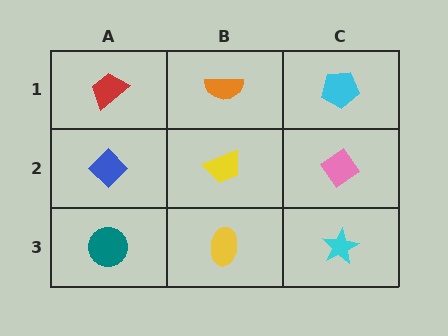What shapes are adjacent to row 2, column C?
A cyan pentagon (row 1, column C), a cyan star (row 3, column C), a yellow trapezoid (row 2, column B).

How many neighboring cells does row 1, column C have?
2.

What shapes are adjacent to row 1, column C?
A pink diamond (row 2, column C), an orange semicircle (row 1, column B).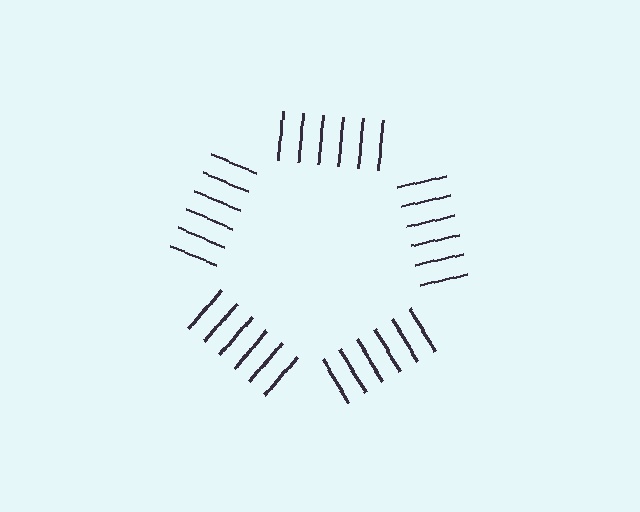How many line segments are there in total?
30 — 6 along each of the 5 edges.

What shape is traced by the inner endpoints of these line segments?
An illusory pentagon — the line segments terminate on its edges but no continuous stroke is drawn.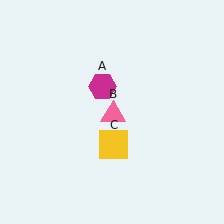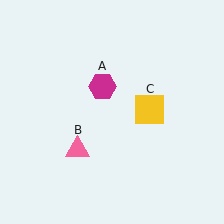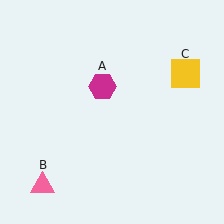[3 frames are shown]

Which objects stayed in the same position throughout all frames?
Magenta hexagon (object A) remained stationary.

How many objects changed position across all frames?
2 objects changed position: pink triangle (object B), yellow square (object C).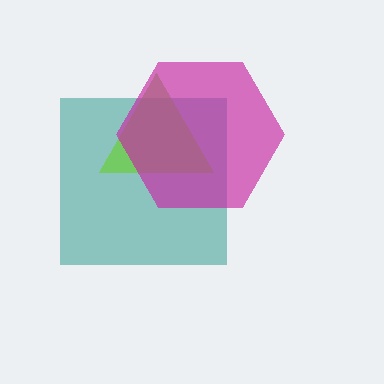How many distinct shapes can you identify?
There are 3 distinct shapes: a teal square, a lime triangle, a magenta hexagon.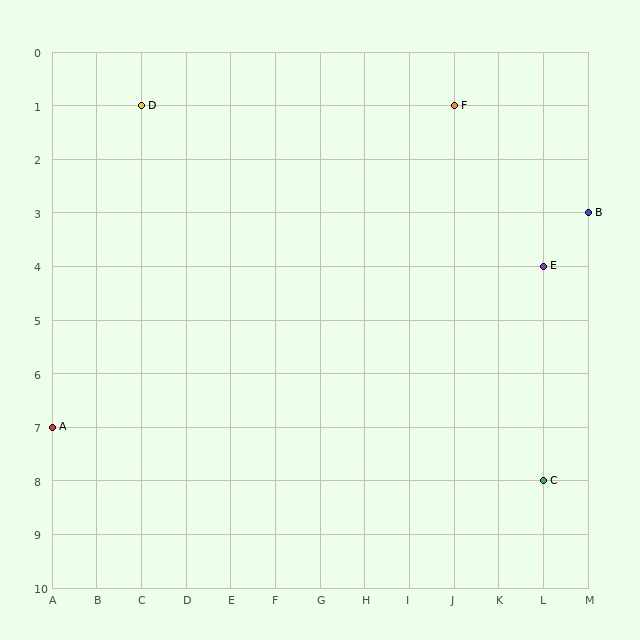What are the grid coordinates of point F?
Point F is at grid coordinates (J, 1).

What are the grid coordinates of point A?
Point A is at grid coordinates (A, 7).